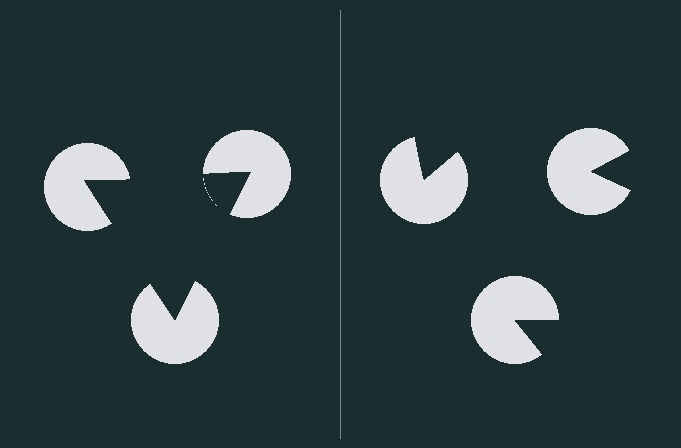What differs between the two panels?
The pac-man discs are positioned identically on both sides; only the wedge orientations differ. On the left they align to a triangle; on the right they are misaligned.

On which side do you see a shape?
An illusory triangle appears on the left side. On the right side the wedge cuts are rotated, so no coherent shape forms.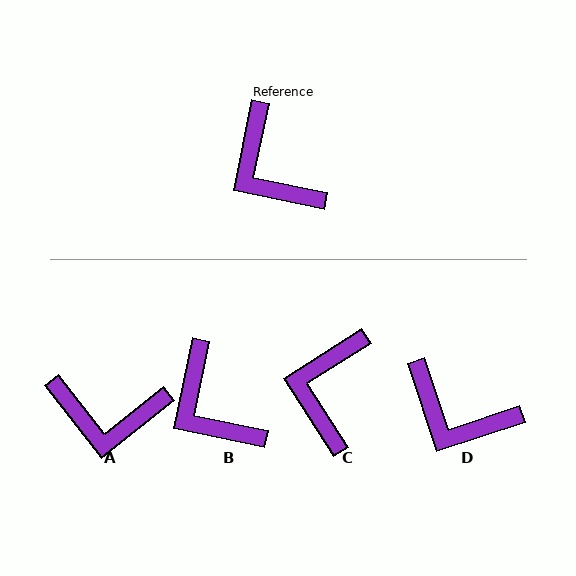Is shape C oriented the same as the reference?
No, it is off by about 46 degrees.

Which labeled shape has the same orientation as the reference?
B.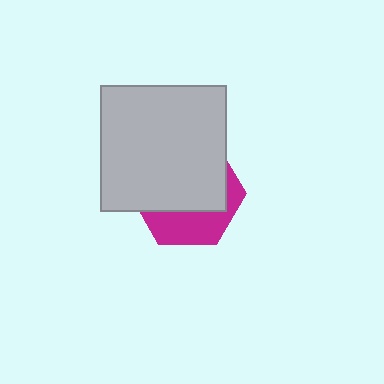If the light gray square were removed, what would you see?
You would see the complete magenta hexagon.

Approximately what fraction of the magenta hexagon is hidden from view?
Roughly 64% of the magenta hexagon is hidden behind the light gray square.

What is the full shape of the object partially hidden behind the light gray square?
The partially hidden object is a magenta hexagon.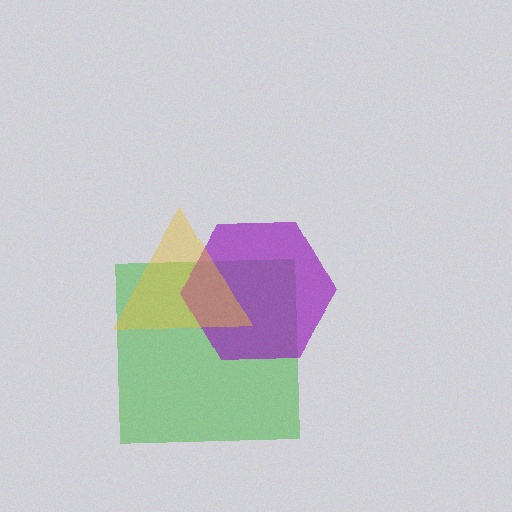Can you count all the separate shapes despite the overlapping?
Yes, there are 3 separate shapes.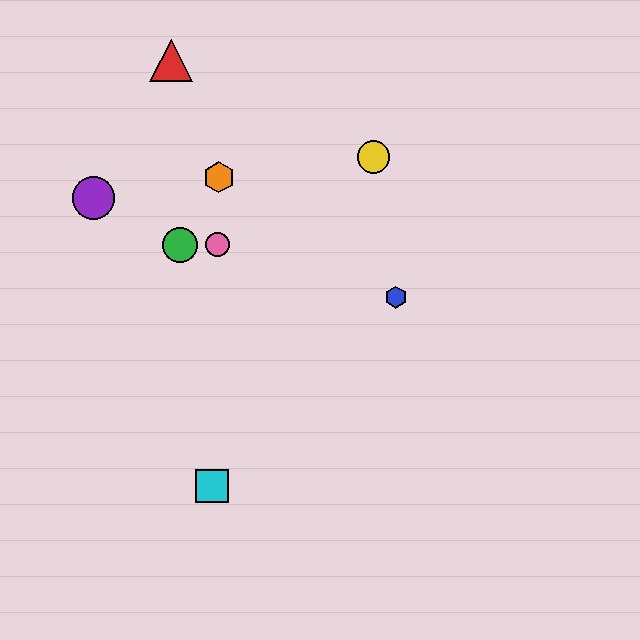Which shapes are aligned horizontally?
The green circle, the pink circle are aligned horizontally.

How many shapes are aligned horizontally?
2 shapes (the green circle, the pink circle) are aligned horizontally.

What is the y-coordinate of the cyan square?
The cyan square is at y≈486.